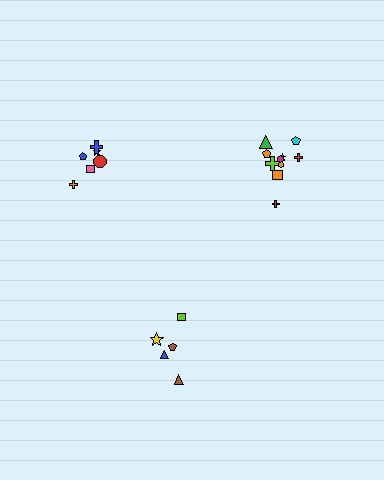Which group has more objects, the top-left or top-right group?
The top-right group.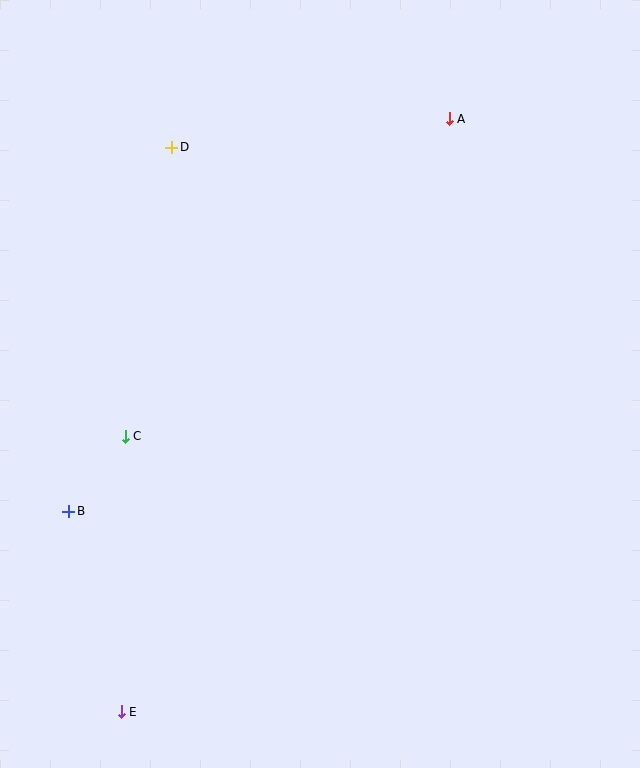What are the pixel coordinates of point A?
Point A is at (449, 119).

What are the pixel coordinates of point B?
Point B is at (69, 511).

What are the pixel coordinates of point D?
Point D is at (172, 147).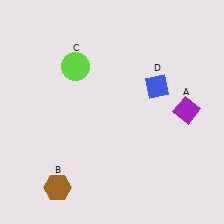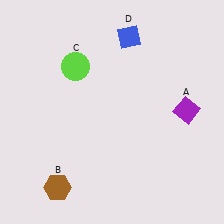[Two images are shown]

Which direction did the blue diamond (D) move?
The blue diamond (D) moved up.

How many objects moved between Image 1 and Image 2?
1 object moved between the two images.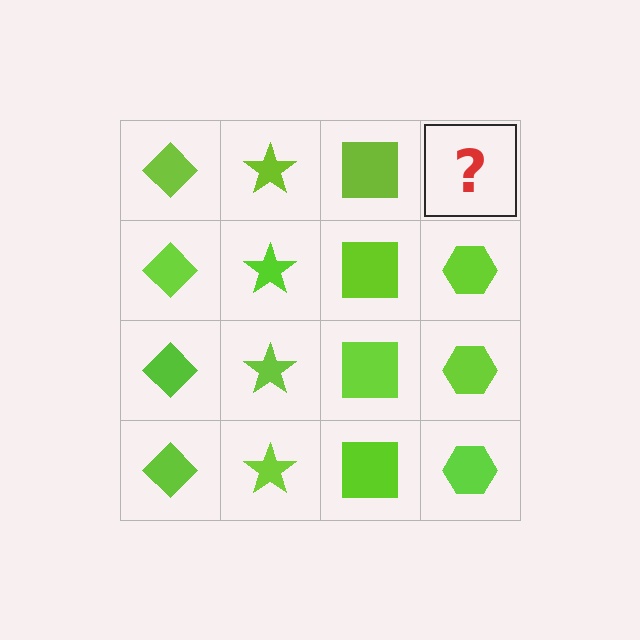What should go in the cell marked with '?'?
The missing cell should contain a lime hexagon.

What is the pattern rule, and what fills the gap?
The rule is that each column has a consistent shape. The gap should be filled with a lime hexagon.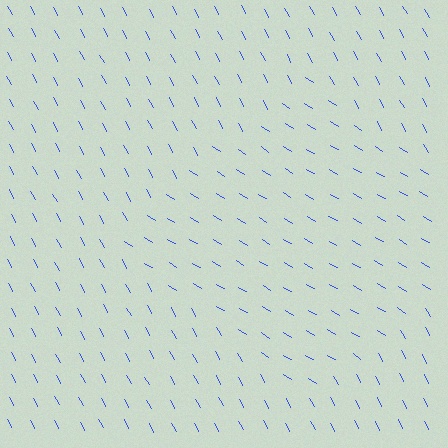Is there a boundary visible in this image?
Yes, there is a texture boundary formed by a change in line orientation.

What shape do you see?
I see a diamond.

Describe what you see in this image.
The image is filled with small blue line segments. A diamond region in the image has lines oriented differently from the surrounding lines, creating a visible texture boundary.